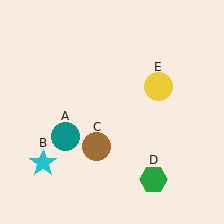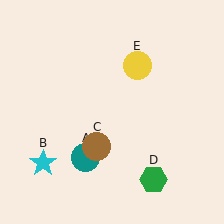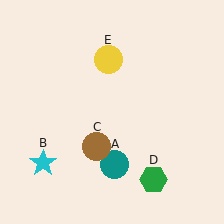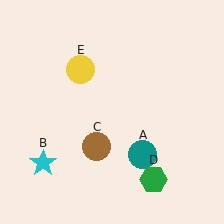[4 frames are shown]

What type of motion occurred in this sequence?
The teal circle (object A), yellow circle (object E) rotated counterclockwise around the center of the scene.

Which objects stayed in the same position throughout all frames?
Cyan star (object B) and brown circle (object C) and green hexagon (object D) remained stationary.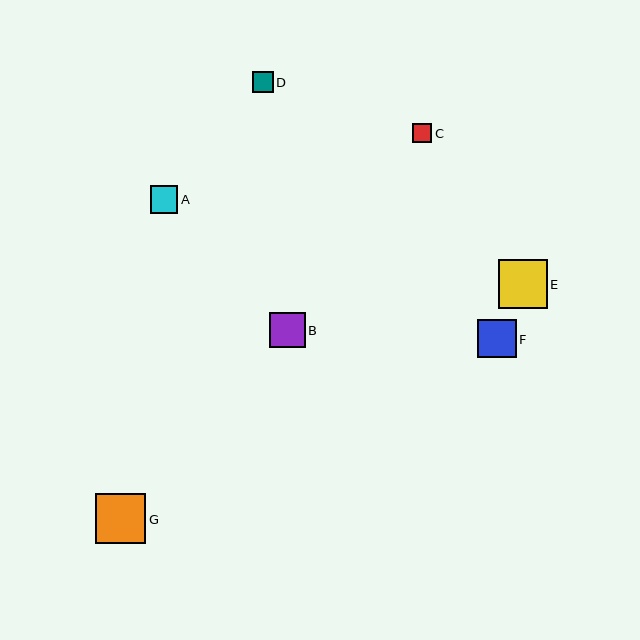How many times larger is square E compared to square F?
Square E is approximately 1.3 times the size of square F.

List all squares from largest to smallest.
From largest to smallest: G, E, F, B, A, D, C.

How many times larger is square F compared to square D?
Square F is approximately 1.8 times the size of square D.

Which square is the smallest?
Square C is the smallest with a size of approximately 19 pixels.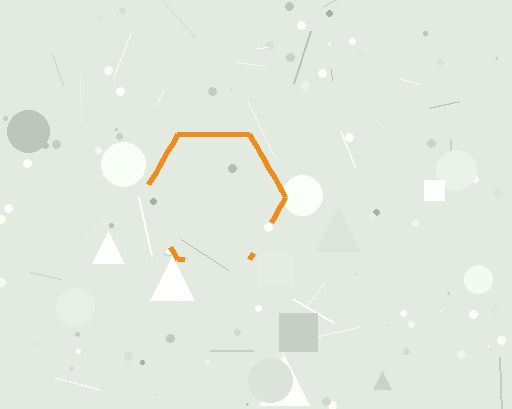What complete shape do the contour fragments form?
The contour fragments form a hexagon.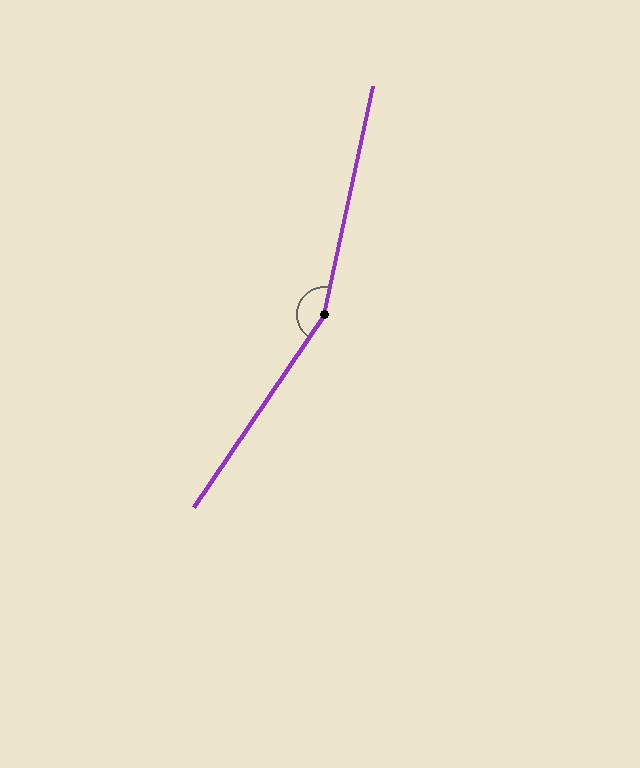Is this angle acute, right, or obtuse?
It is obtuse.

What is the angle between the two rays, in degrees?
Approximately 158 degrees.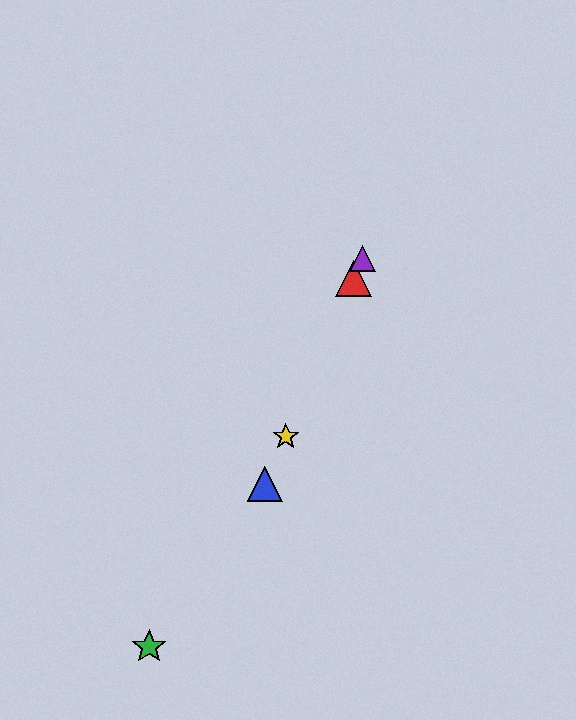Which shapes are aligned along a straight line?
The red triangle, the blue triangle, the yellow star, the purple triangle are aligned along a straight line.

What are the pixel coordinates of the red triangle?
The red triangle is at (354, 278).